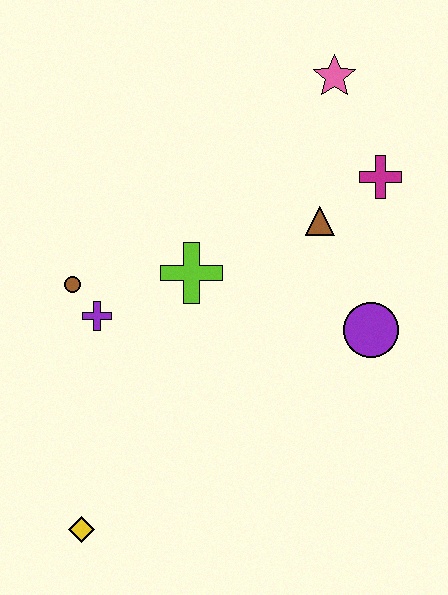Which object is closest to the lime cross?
The purple cross is closest to the lime cross.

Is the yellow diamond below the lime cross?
Yes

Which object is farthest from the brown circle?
The pink star is farthest from the brown circle.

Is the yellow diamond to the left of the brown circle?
No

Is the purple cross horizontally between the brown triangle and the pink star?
No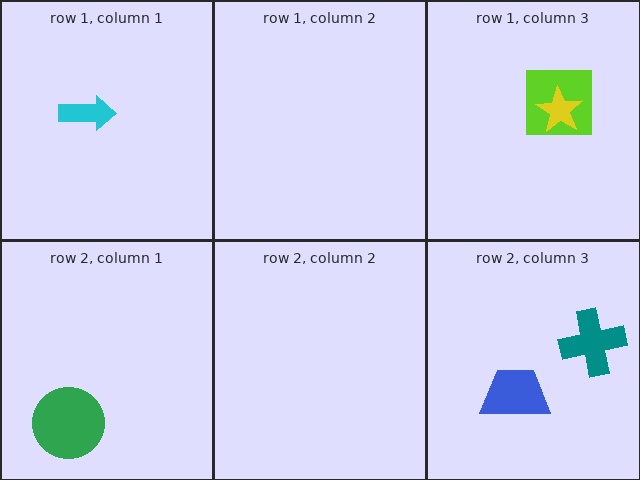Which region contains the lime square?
The row 1, column 3 region.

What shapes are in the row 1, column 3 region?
The lime square, the yellow star.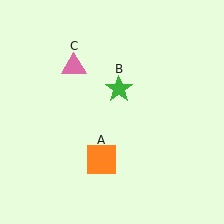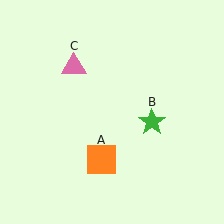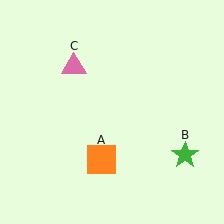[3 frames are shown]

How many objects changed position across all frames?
1 object changed position: green star (object B).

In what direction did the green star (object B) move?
The green star (object B) moved down and to the right.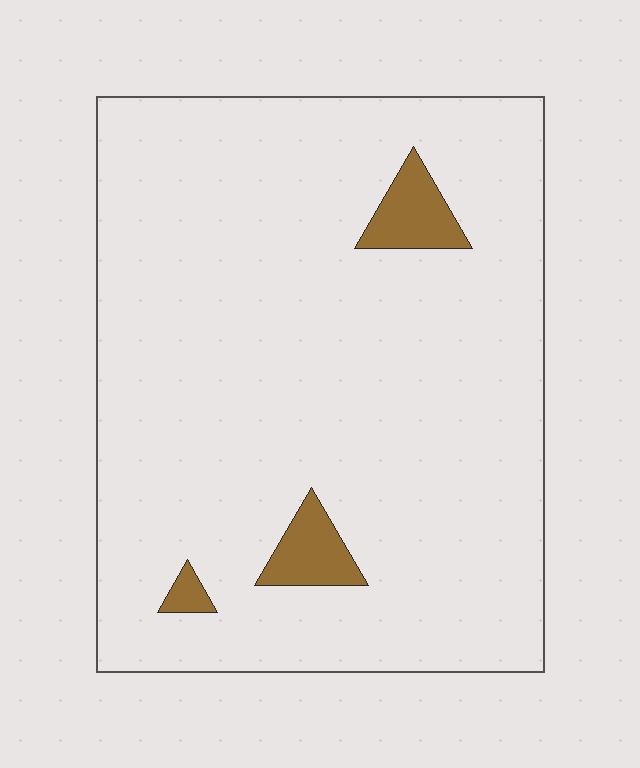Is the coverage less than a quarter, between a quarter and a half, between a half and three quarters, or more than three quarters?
Less than a quarter.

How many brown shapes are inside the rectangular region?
3.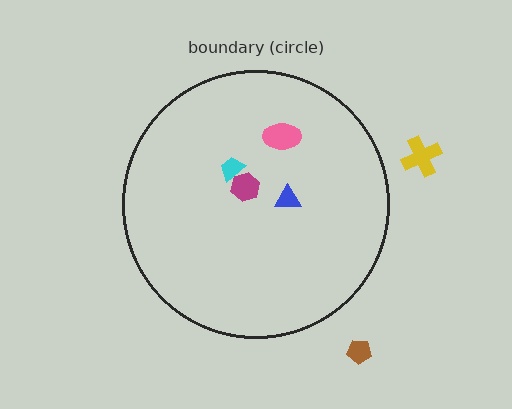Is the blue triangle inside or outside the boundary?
Inside.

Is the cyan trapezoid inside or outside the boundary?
Inside.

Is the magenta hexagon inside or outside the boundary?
Inside.